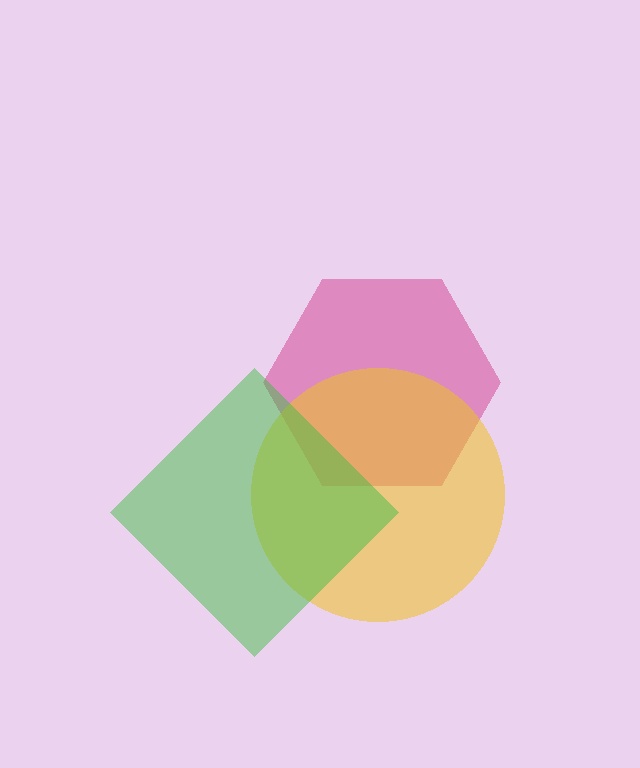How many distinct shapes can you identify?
There are 3 distinct shapes: a magenta hexagon, a yellow circle, a green diamond.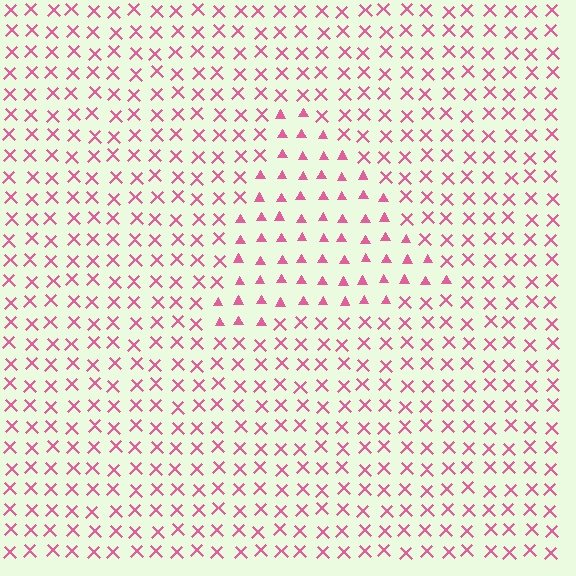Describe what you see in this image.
The image is filled with small pink elements arranged in a uniform grid. A triangle-shaped region contains triangles, while the surrounding area contains X marks. The boundary is defined purely by the change in element shape.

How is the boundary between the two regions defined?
The boundary is defined by a change in element shape: triangles inside vs. X marks outside. All elements share the same color and spacing.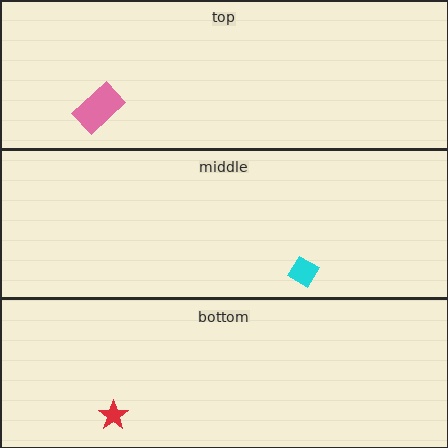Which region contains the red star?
The bottom region.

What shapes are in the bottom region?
The red star.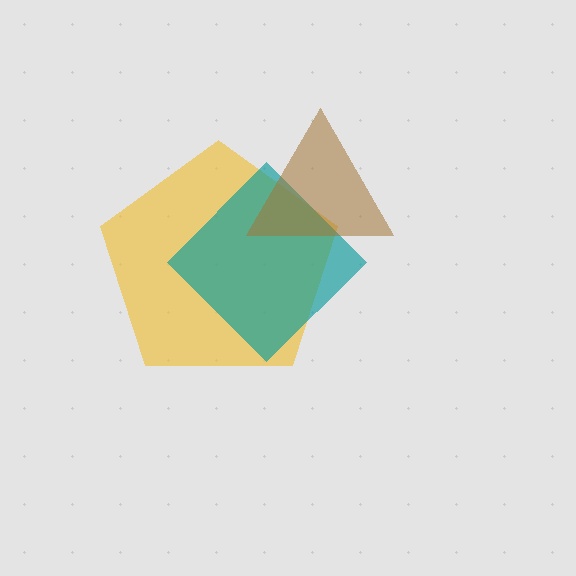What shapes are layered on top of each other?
The layered shapes are: a yellow pentagon, a teal diamond, a brown triangle.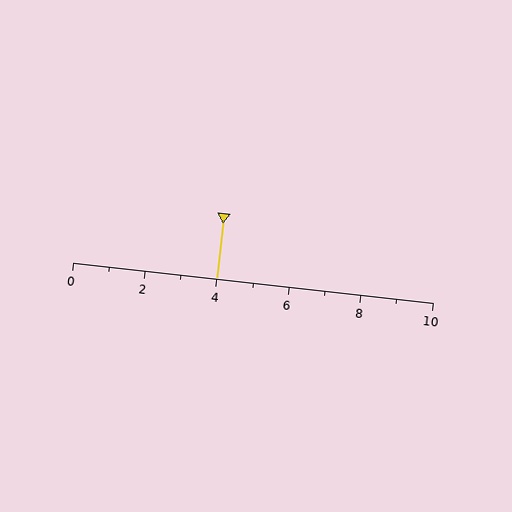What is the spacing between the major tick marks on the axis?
The major ticks are spaced 2 apart.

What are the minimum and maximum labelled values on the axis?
The axis runs from 0 to 10.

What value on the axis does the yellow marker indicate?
The marker indicates approximately 4.